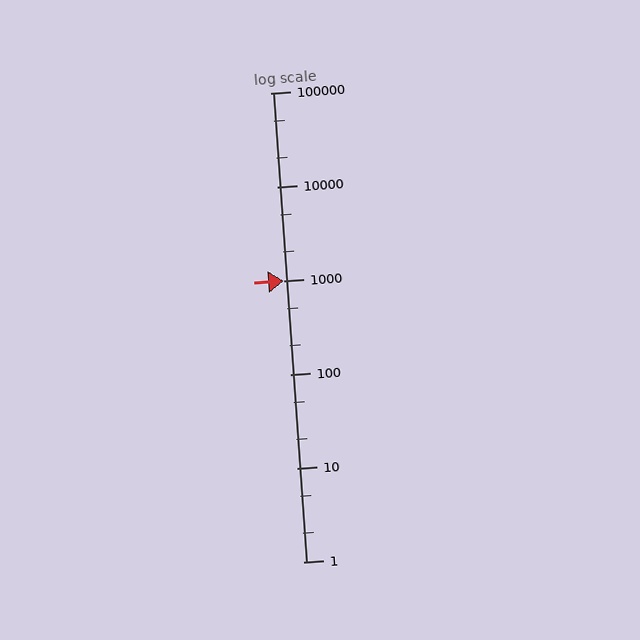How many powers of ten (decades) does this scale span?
The scale spans 5 decades, from 1 to 100000.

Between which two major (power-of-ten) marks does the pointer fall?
The pointer is between 100 and 1000.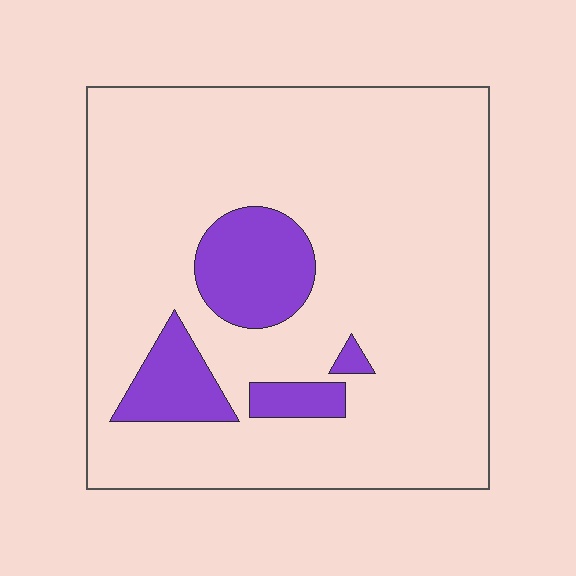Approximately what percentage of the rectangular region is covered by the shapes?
Approximately 15%.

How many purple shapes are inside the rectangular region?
4.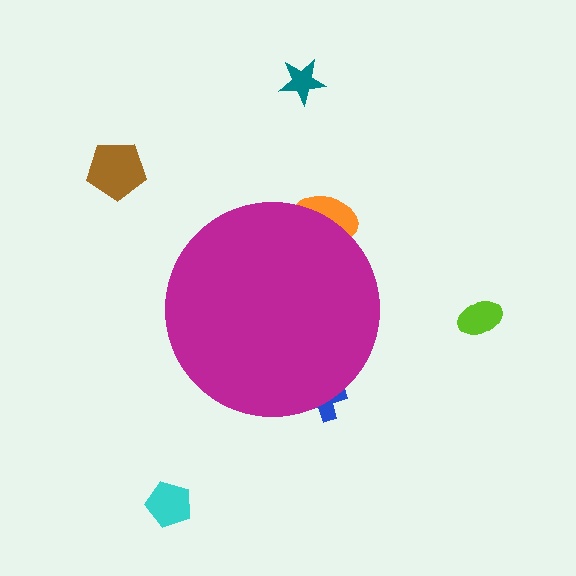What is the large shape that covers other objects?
A magenta circle.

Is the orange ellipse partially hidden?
Yes, the orange ellipse is partially hidden behind the magenta circle.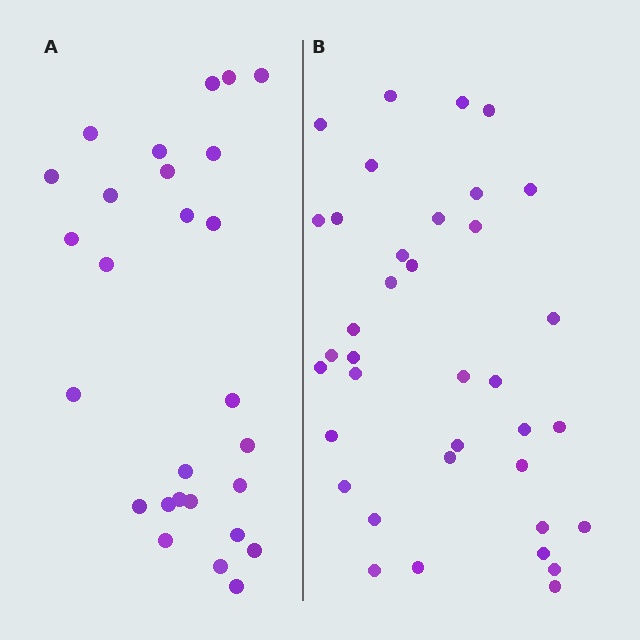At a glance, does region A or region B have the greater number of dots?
Region B (the right region) has more dots.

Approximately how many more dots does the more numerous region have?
Region B has roughly 10 or so more dots than region A.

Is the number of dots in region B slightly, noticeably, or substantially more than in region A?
Region B has noticeably more, but not dramatically so. The ratio is roughly 1.4 to 1.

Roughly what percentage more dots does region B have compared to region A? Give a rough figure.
About 35% more.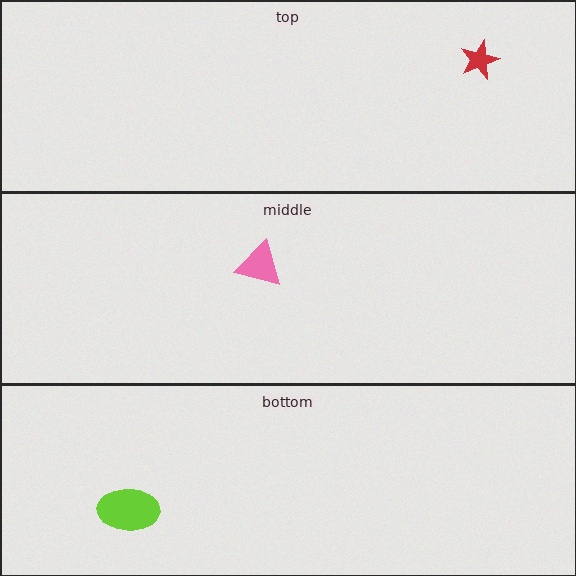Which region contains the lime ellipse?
The bottom region.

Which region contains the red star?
The top region.